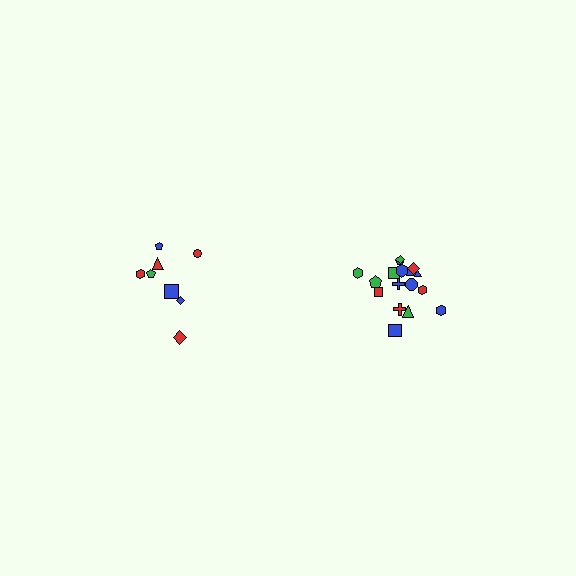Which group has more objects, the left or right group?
The right group.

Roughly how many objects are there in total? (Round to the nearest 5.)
Roughly 25 objects in total.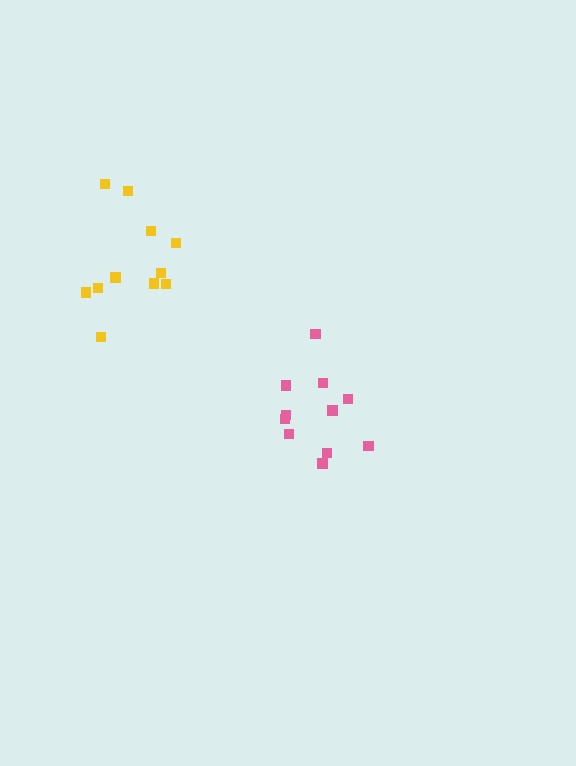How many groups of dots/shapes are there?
There are 2 groups.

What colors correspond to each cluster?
The clusters are colored: pink, yellow.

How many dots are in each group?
Group 1: 11 dots, Group 2: 11 dots (22 total).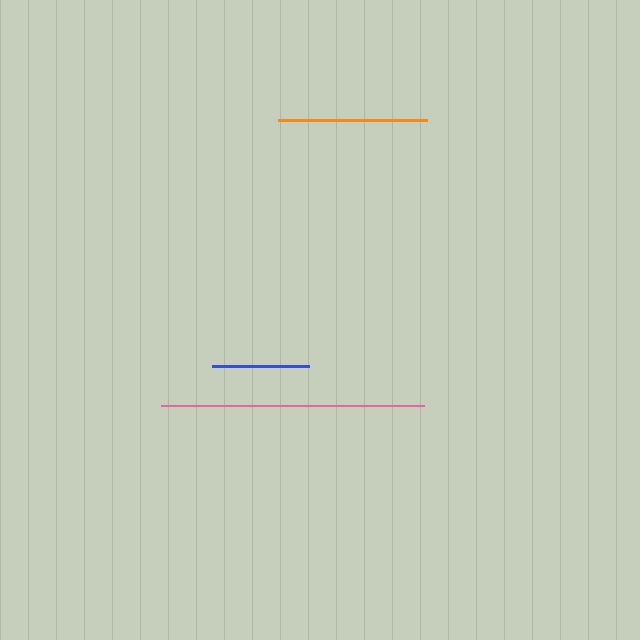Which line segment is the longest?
The pink line is the longest at approximately 263 pixels.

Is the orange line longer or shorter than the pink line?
The pink line is longer than the orange line.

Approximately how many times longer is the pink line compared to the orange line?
The pink line is approximately 1.8 times the length of the orange line.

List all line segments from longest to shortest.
From longest to shortest: pink, orange, blue.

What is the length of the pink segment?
The pink segment is approximately 263 pixels long.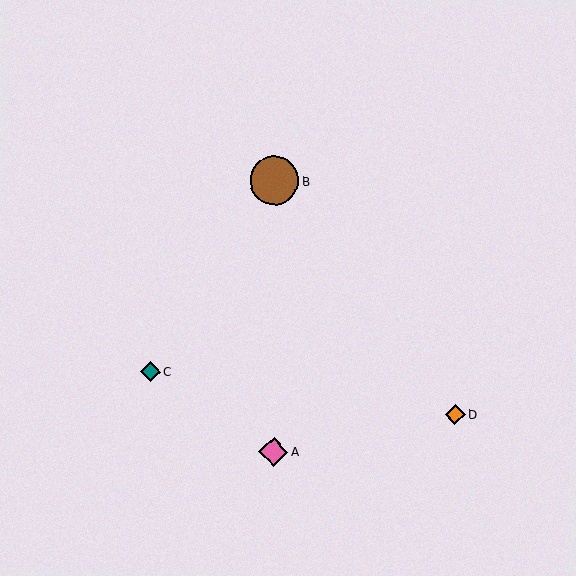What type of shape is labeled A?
Shape A is a pink diamond.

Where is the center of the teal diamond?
The center of the teal diamond is at (150, 372).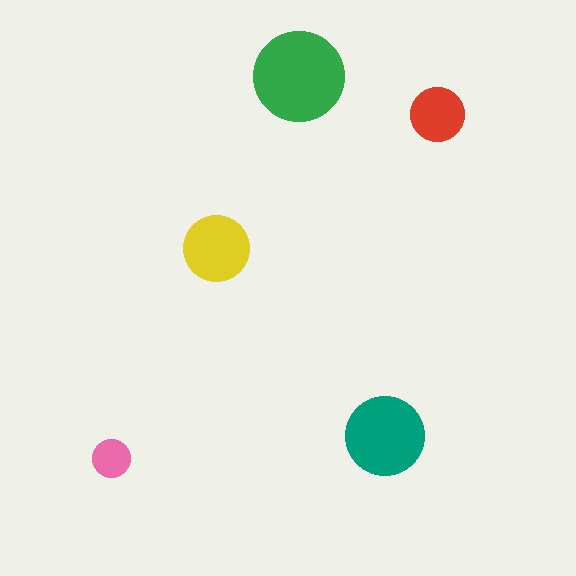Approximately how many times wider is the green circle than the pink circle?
About 2.5 times wider.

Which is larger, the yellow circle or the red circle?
The yellow one.